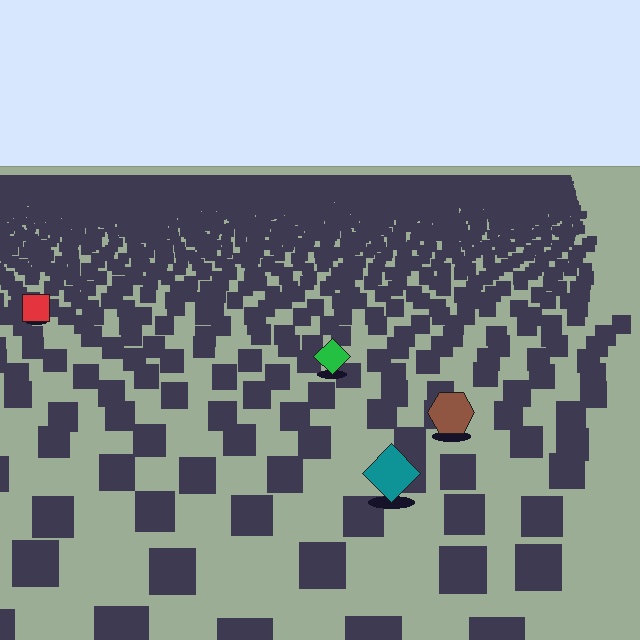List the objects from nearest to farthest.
From nearest to farthest: the teal diamond, the brown hexagon, the green diamond, the red square.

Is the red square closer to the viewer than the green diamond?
No. The green diamond is closer — you can tell from the texture gradient: the ground texture is coarser near it.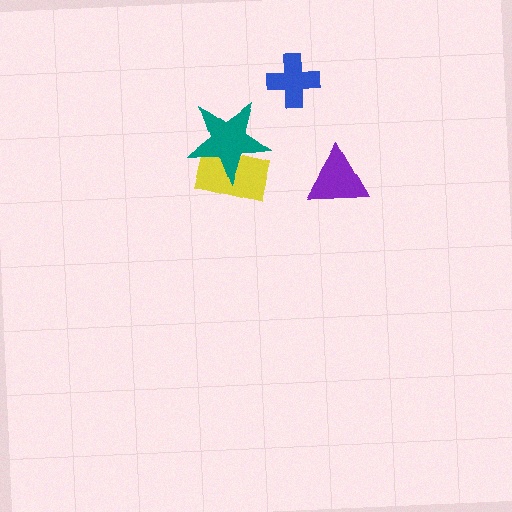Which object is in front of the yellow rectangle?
The teal star is in front of the yellow rectangle.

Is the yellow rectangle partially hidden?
Yes, it is partially covered by another shape.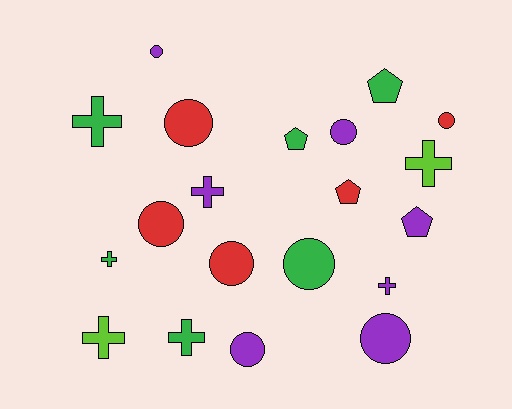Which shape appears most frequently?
Circle, with 9 objects.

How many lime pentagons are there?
There are no lime pentagons.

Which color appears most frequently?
Purple, with 7 objects.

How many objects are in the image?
There are 20 objects.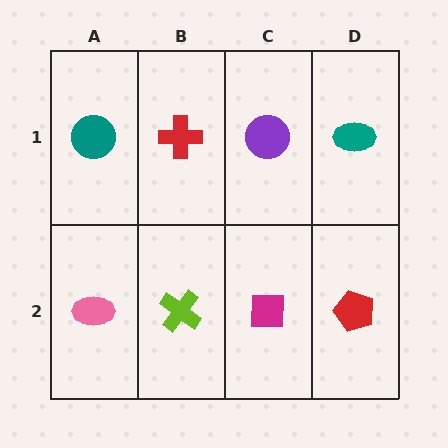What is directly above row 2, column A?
A teal circle.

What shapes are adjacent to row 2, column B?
A red cross (row 1, column B), a pink ellipse (row 2, column A), a magenta square (row 2, column C).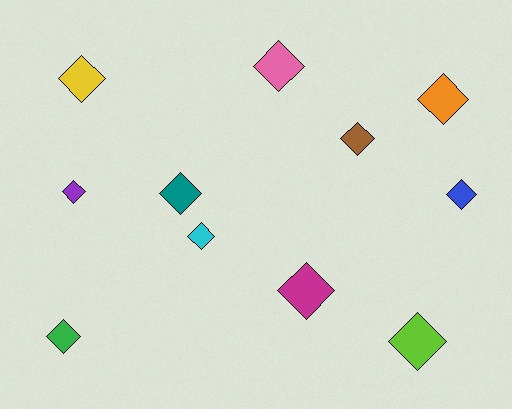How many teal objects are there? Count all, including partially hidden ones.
There is 1 teal object.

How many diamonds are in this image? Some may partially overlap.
There are 11 diamonds.